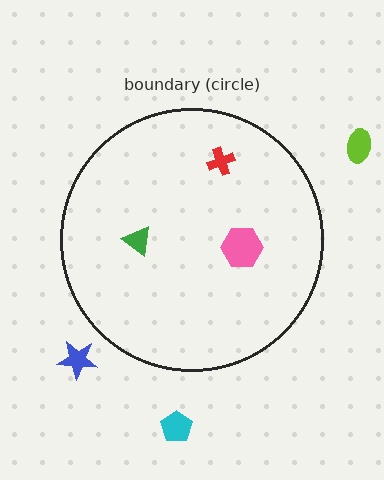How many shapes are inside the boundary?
3 inside, 3 outside.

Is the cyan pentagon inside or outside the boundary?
Outside.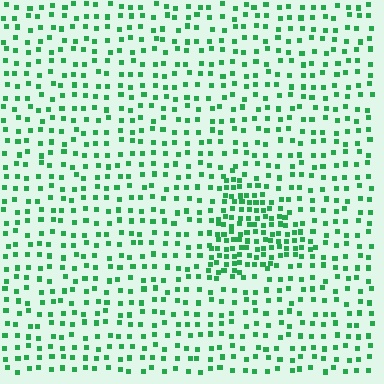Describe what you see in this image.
The image contains small green elements arranged at two different densities. A triangle-shaped region is visible where the elements are more densely packed than the surrounding area.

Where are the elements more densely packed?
The elements are more densely packed inside the triangle boundary.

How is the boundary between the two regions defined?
The boundary is defined by a change in element density (approximately 2.2x ratio). All elements are the same color, size, and shape.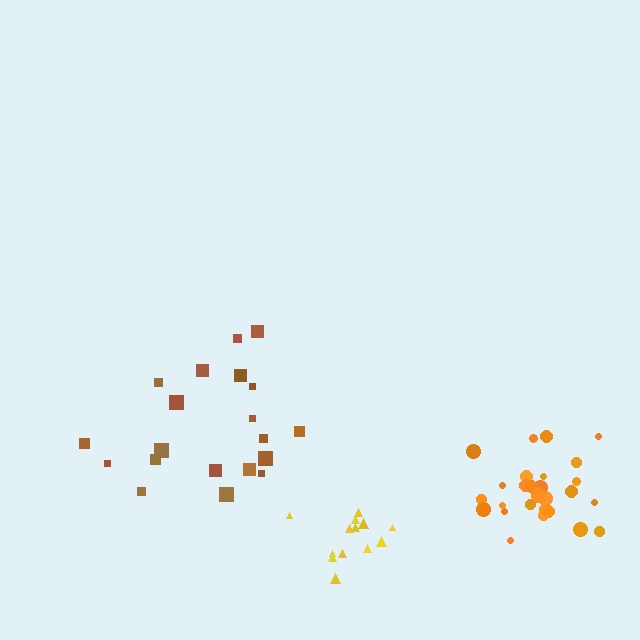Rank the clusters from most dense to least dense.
orange, yellow, brown.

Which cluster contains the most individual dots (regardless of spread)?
Orange (27).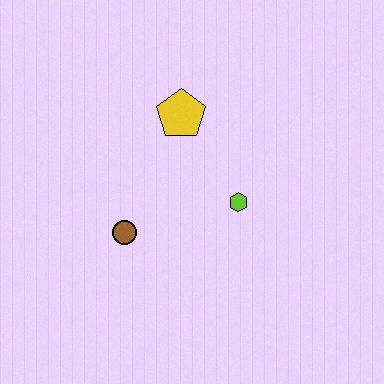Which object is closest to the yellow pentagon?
The lime hexagon is closest to the yellow pentagon.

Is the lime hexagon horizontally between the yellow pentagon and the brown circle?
No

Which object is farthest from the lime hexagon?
The brown circle is farthest from the lime hexagon.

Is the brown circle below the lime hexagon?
Yes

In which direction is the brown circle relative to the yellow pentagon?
The brown circle is below the yellow pentagon.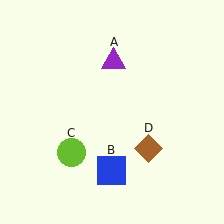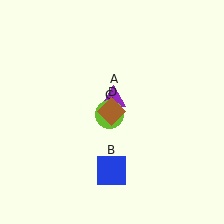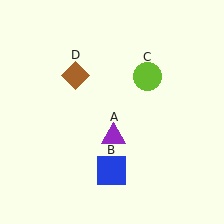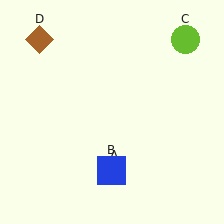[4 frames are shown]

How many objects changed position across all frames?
3 objects changed position: purple triangle (object A), lime circle (object C), brown diamond (object D).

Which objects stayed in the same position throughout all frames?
Blue square (object B) remained stationary.